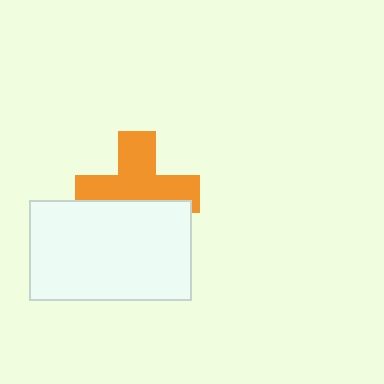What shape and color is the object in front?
The object in front is a white rectangle.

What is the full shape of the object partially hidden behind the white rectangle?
The partially hidden object is an orange cross.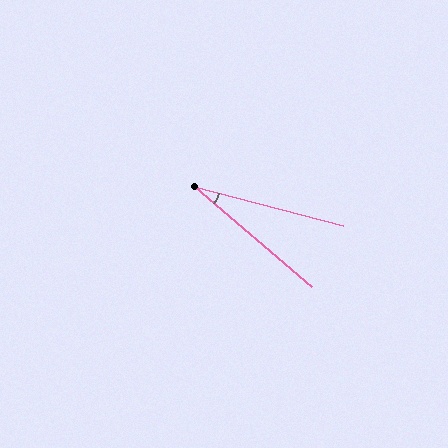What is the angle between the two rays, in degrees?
Approximately 26 degrees.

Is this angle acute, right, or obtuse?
It is acute.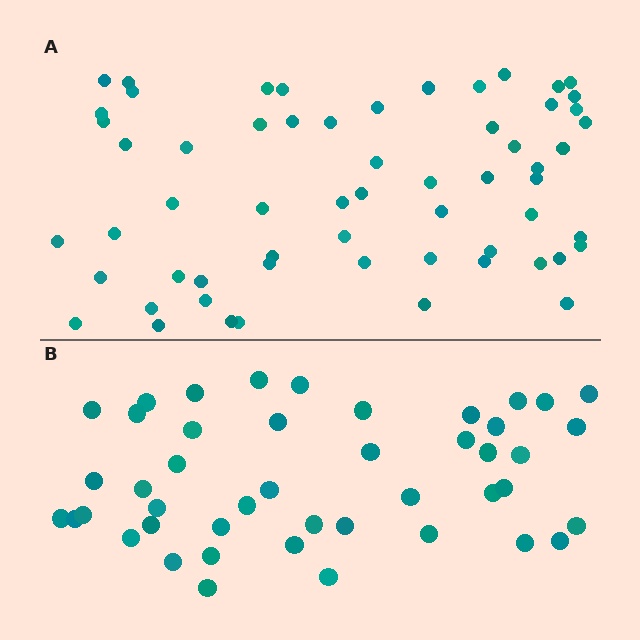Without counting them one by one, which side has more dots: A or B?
Region A (the top region) has more dots.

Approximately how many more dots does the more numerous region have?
Region A has approximately 15 more dots than region B.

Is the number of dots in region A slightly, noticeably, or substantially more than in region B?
Region A has noticeably more, but not dramatically so. The ratio is roughly 1.3 to 1.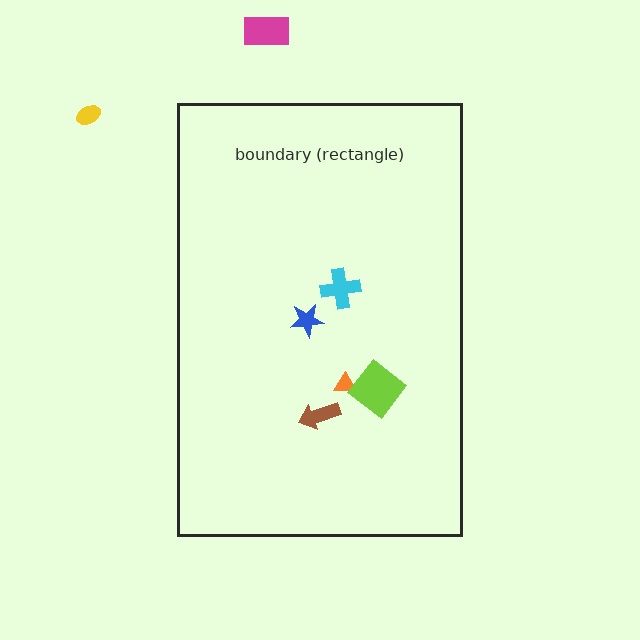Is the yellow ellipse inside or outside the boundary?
Outside.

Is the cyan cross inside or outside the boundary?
Inside.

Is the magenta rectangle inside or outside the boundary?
Outside.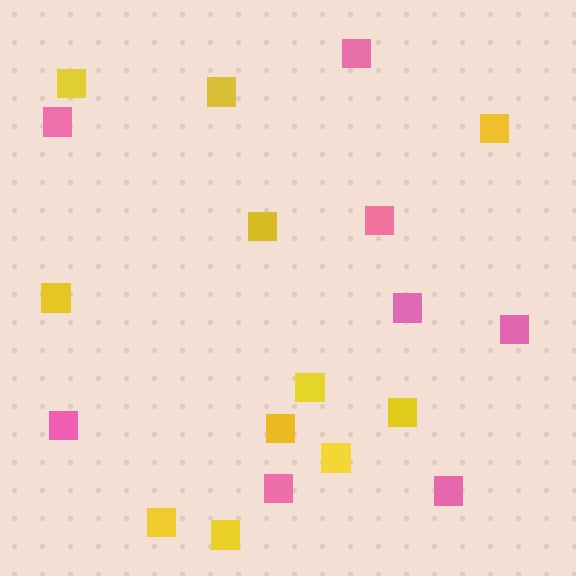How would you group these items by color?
There are 2 groups: one group of pink squares (8) and one group of yellow squares (11).